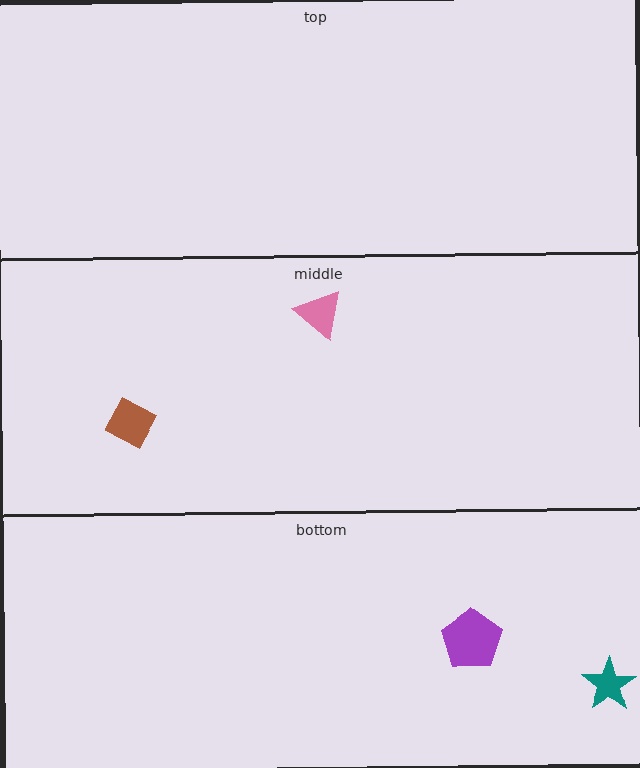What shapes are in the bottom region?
The purple pentagon, the teal star.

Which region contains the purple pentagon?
The bottom region.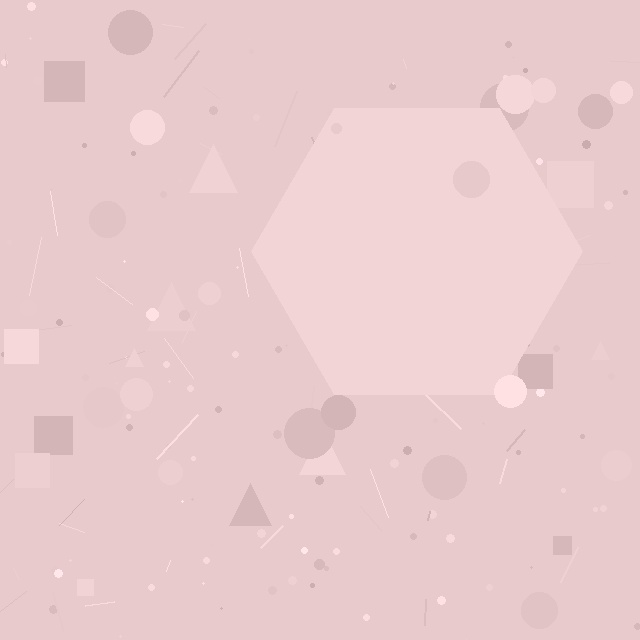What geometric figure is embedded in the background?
A hexagon is embedded in the background.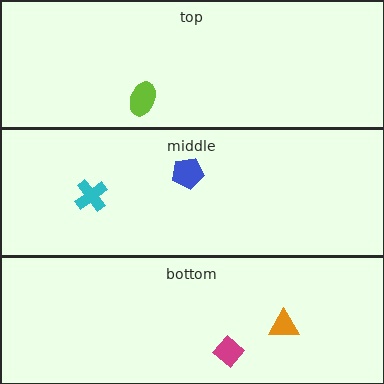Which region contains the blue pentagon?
The middle region.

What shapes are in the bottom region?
The magenta diamond, the orange triangle.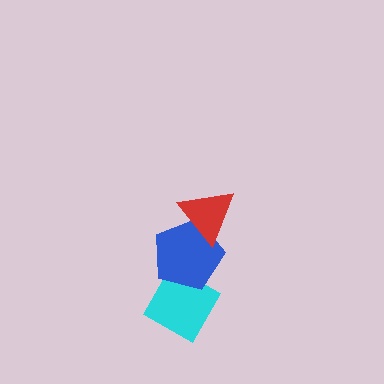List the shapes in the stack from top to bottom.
From top to bottom: the red triangle, the blue pentagon, the cyan diamond.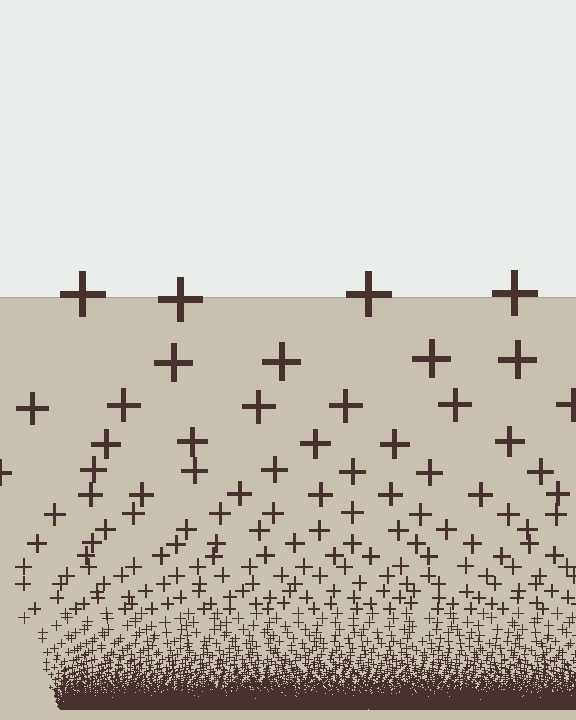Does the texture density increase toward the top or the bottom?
Density increases toward the bottom.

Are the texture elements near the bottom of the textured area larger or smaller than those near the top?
Smaller. The gradient is inverted — elements near the bottom are smaller and denser.